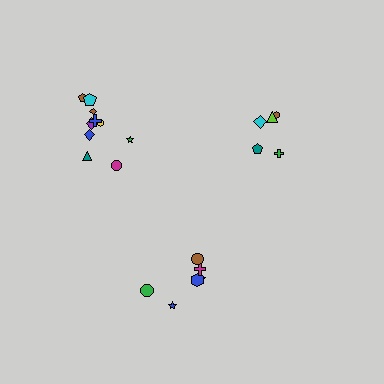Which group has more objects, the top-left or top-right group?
The top-left group.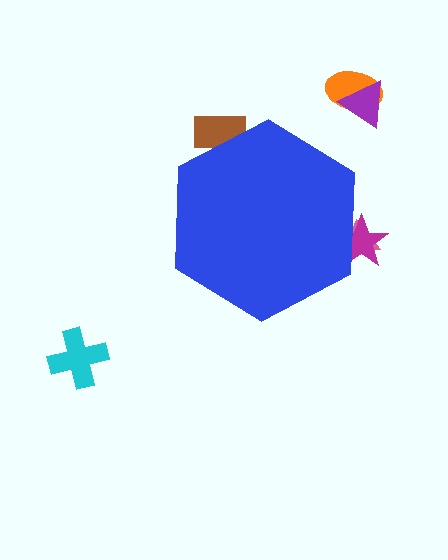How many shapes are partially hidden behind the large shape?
3 shapes are partially hidden.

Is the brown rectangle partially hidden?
Yes, the brown rectangle is partially hidden behind the blue hexagon.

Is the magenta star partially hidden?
Yes, the magenta star is partially hidden behind the blue hexagon.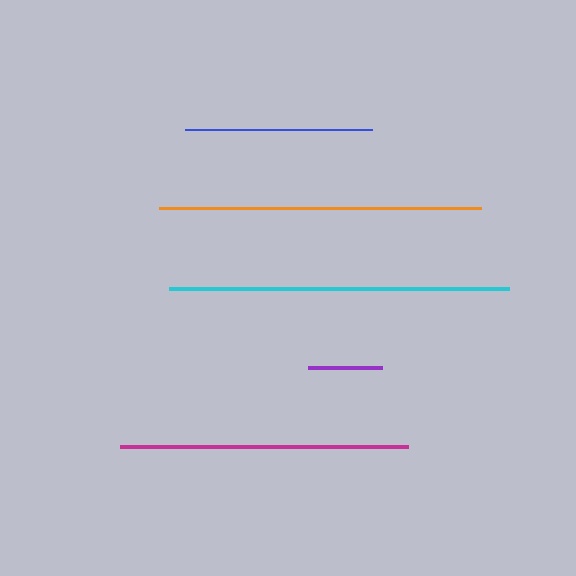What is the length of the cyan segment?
The cyan segment is approximately 341 pixels long.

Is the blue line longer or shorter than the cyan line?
The cyan line is longer than the blue line.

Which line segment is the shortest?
The purple line is the shortest at approximately 75 pixels.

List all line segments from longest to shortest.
From longest to shortest: cyan, orange, magenta, blue, purple.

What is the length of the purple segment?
The purple segment is approximately 75 pixels long.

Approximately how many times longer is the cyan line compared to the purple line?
The cyan line is approximately 4.6 times the length of the purple line.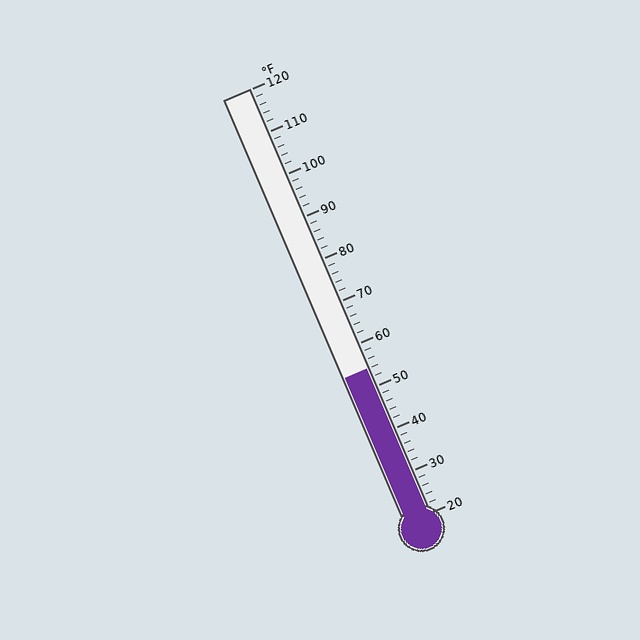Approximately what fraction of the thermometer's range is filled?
The thermometer is filled to approximately 35% of its range.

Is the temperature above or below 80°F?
The temperature is below 80°F.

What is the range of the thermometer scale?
The thermometer scale ranges from 20°F to 120°F.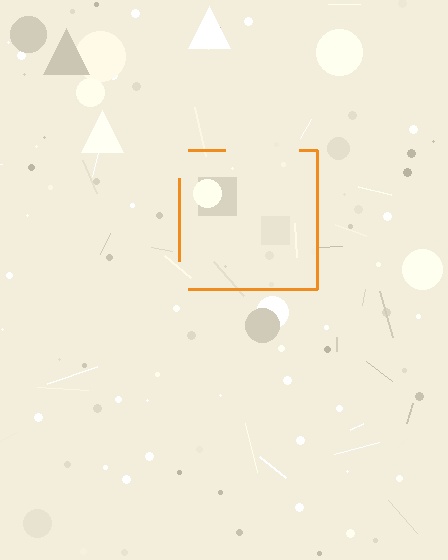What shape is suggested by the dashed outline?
The dashed outline suggests a square.